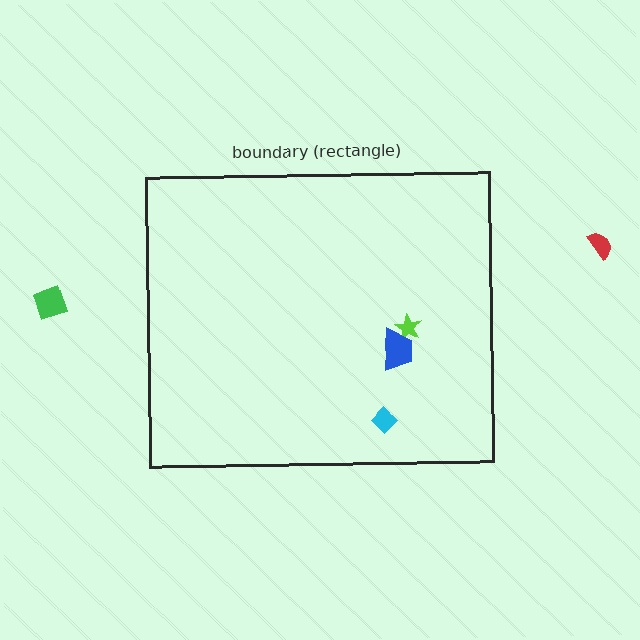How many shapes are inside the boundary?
3 inside, 2 outside.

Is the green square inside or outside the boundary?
Outside.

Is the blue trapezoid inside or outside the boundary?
Inside.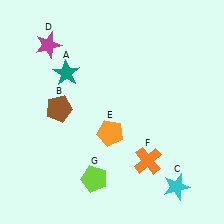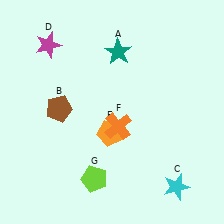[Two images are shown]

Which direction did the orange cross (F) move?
The orange cross (F) moved up.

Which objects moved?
The objects that moved are: the teal star (A), the orange cross (F).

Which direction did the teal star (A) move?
The teal star (A) moved right.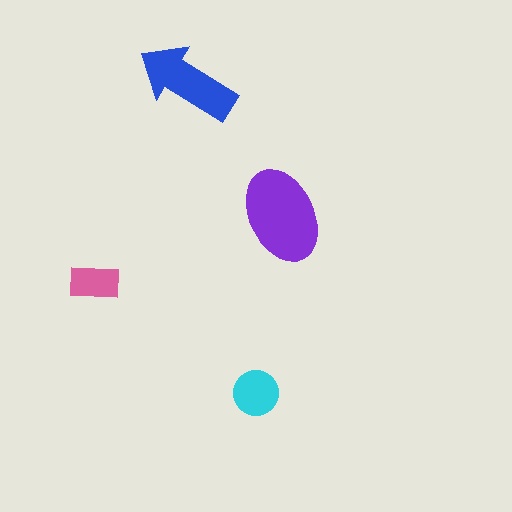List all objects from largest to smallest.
The purple ellipse, the blue arrow, the cyan circle, the pink rectangle.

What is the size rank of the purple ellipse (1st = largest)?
1st.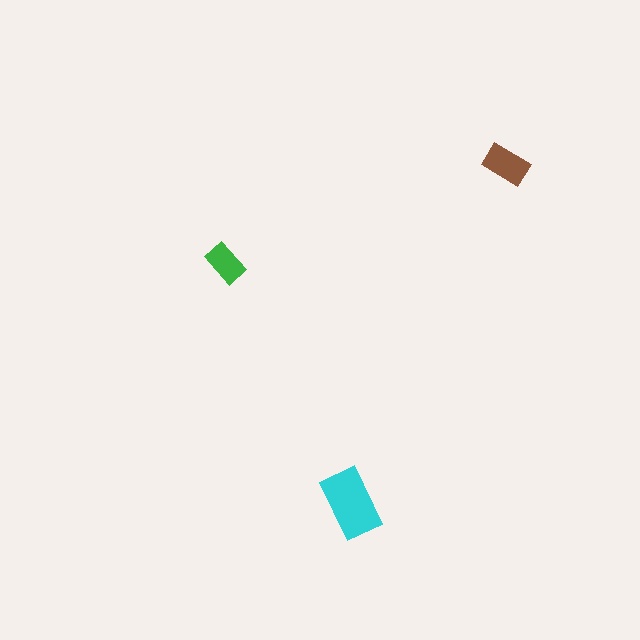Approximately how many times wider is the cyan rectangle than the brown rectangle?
About 1.5 times wider.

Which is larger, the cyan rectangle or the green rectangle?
The cyan one.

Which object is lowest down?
The cyan rectangle is bottommost.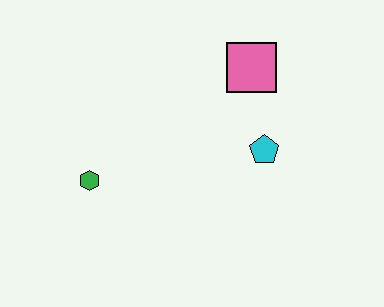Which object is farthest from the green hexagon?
The pink square is farthest from the green hexagon.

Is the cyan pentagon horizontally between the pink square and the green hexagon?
No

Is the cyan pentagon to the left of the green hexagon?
No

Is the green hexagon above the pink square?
No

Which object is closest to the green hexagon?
The cyan pentagon is closest to the green hexagon.